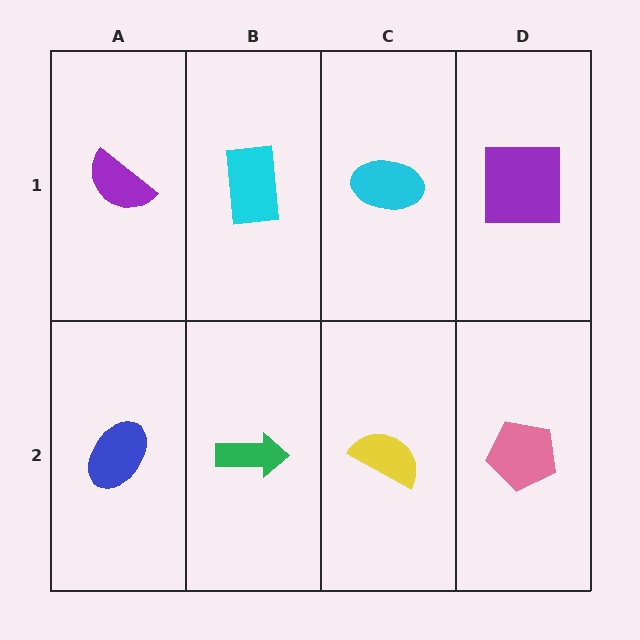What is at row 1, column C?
A cyan ellipse.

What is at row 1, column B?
A cyan rectangle.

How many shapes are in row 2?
4 shapes.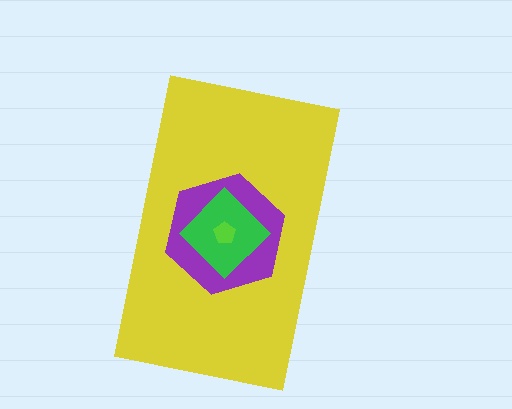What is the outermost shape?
The yellow rectangle.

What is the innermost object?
The lime pentagon.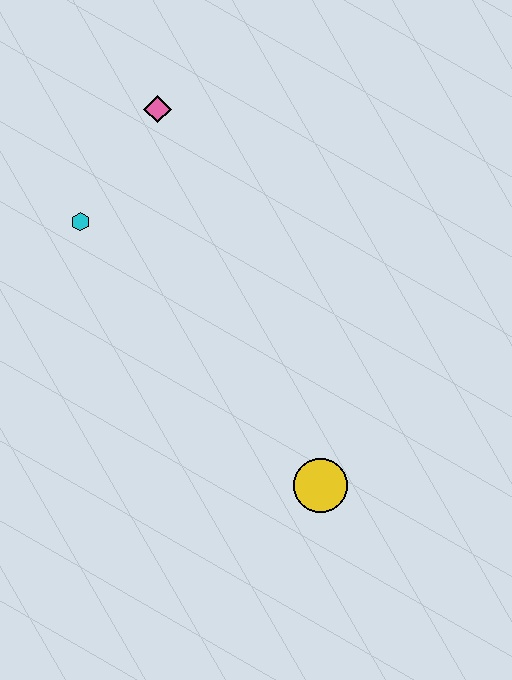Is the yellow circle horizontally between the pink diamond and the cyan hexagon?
No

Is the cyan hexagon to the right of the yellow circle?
No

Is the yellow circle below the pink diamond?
Yes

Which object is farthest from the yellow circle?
The pink diamond is farthest from the yellow circle.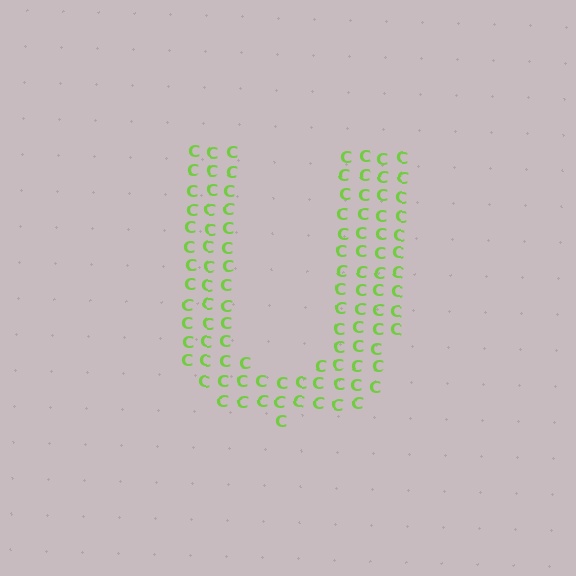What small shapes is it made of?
It is made of small letter C's.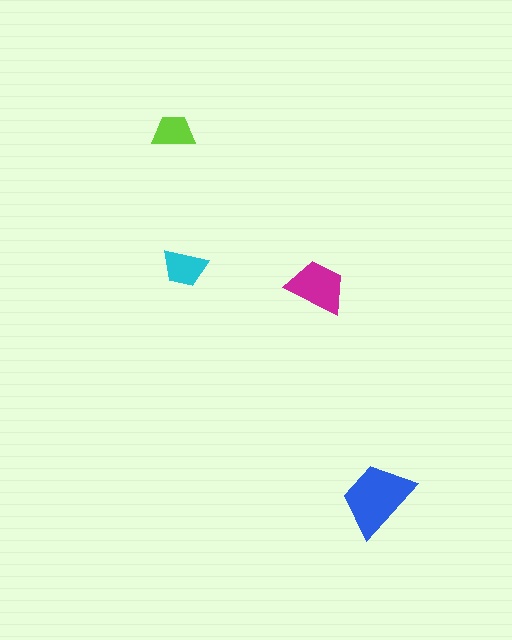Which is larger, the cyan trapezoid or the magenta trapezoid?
The magenta one.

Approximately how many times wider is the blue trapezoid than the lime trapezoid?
About 2 times wider.